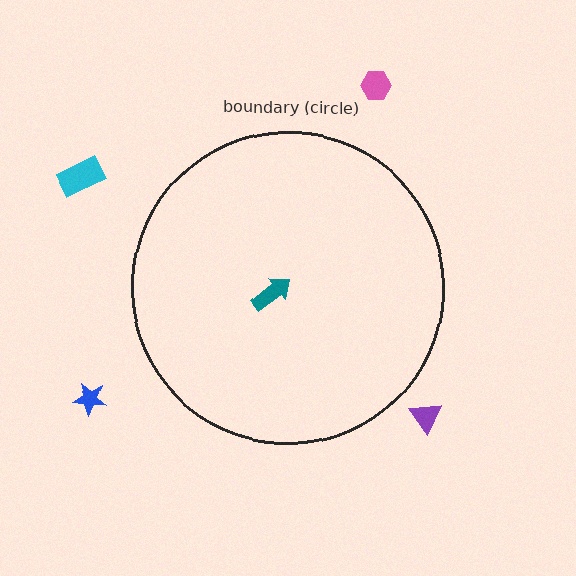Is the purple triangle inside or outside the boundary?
Outside.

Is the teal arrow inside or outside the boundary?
Inside.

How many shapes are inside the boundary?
1 inside, 4 outside.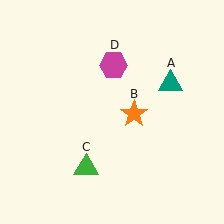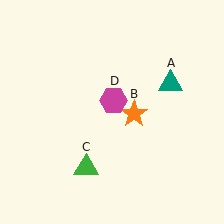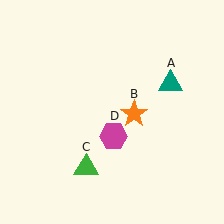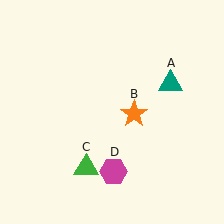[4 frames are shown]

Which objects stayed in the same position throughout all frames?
Teal triangle (object A) and orange star (object B) and green triangle (object C) remained stationary.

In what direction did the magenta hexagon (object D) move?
The magenta hexagon (object D) moved down.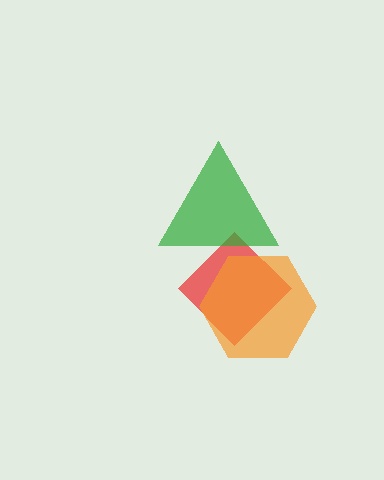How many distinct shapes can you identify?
There are 3 distinct shapes: a red diamond, a green triangle, an orange hexagon.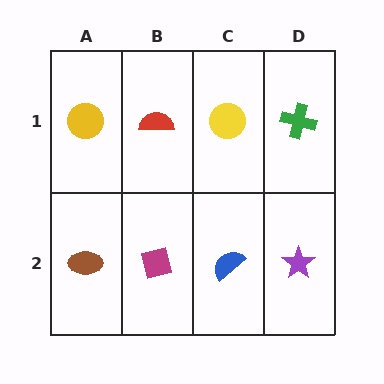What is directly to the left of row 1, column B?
A yellow circle.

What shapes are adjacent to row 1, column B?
A magenta square (row 2, column B), a yellow circle (row 1, column A), a yellow circle (row 1, column C).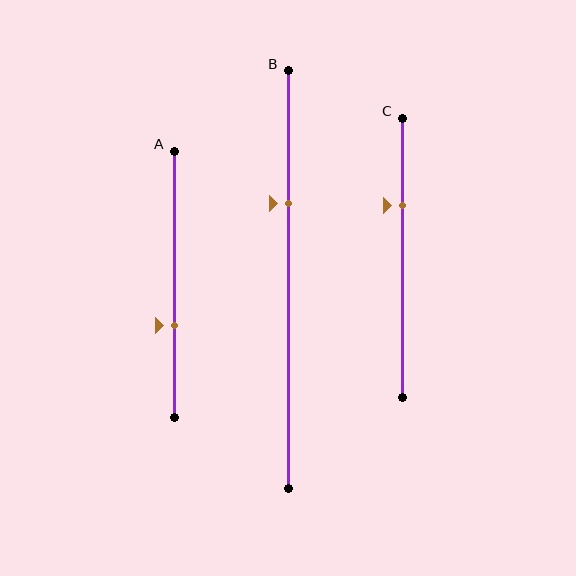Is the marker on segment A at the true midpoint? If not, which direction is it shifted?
No, the marker on segment A is shifted downward by about 16% of the segment length.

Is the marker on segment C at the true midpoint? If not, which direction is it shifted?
No, the marker on segment C is shifted upward by about 19% of the segment length.